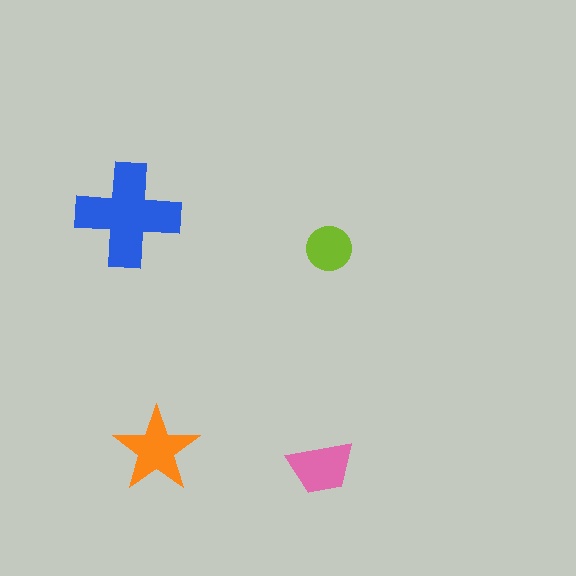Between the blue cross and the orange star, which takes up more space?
The blue cross.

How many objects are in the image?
There are 4 objects in the image.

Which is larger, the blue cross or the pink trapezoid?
The blue cross.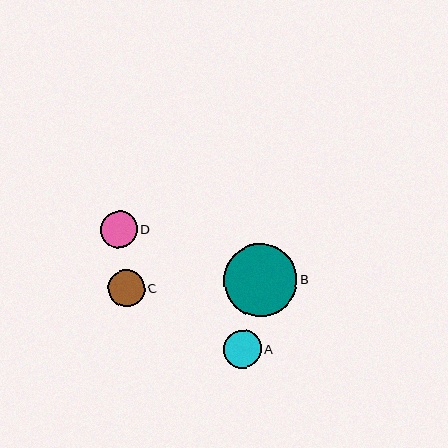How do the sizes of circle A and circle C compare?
Circle A and circle C are approximately the same size.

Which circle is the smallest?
Circle D is the smallest with a size of approximately 36 pixels.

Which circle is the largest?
Circle B is the largest with a size of approximately 74 pixels.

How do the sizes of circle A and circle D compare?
Circle A and circle D are approximately the same size.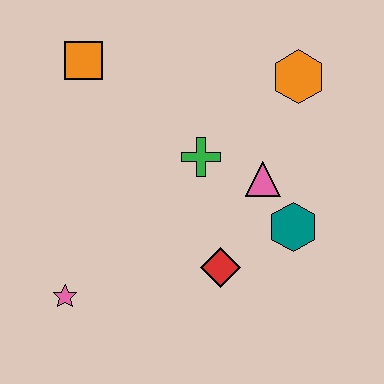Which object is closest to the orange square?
The green cross is closest to the orange square.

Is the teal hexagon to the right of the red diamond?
Yes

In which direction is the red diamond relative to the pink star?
The red diamond is to the right of the pink star.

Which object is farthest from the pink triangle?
The pink star is farthest from the pink triangle.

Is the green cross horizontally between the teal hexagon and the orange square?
Yes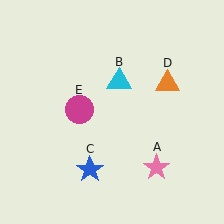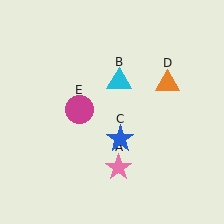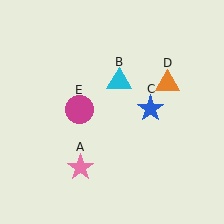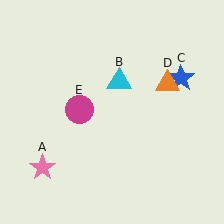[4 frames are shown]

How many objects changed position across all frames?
2 objects changed position: pink star (object A), blue star (object C).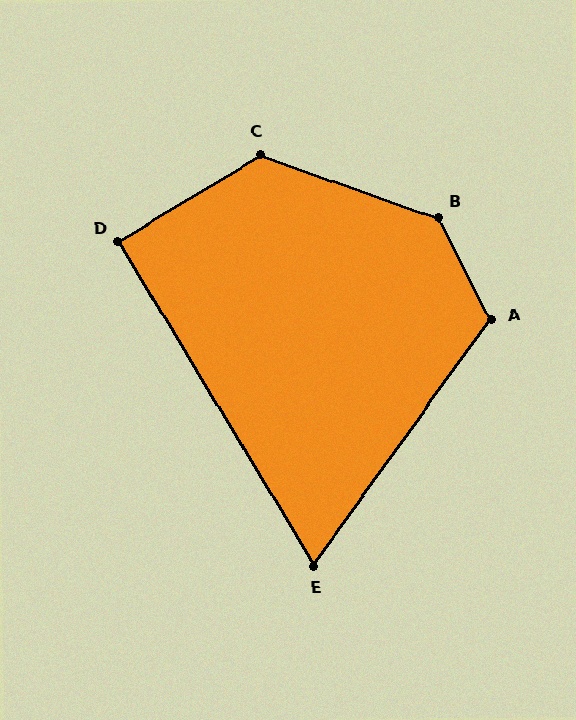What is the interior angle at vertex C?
Approximately 129 degrees (obtuse).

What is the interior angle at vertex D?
Approximately 90 degrees (approximately right).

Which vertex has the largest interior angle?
B, at approximately 137 degrees.